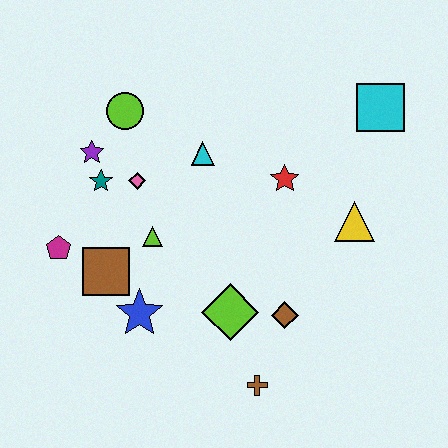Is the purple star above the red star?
Yes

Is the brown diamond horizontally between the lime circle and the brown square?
No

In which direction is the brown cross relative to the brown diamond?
The brown cross is below the brown diamond.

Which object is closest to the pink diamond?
The teal star is closest to the pink diamond.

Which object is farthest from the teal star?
The cyan square is farthest from the teal star.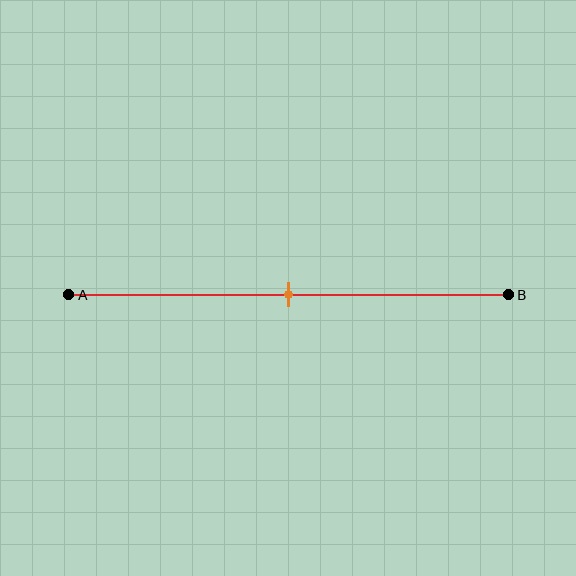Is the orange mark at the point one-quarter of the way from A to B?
No, the mark is at about 50% from A, not at the 25% one-quarter point.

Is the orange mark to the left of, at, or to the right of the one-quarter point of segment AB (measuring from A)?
The orange mark is to the right of the one-quarter point of segment AB.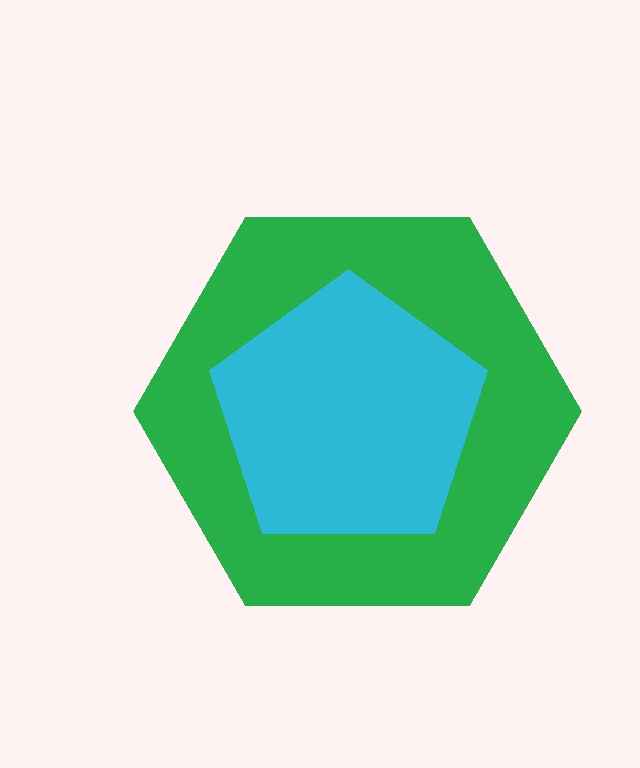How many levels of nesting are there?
2.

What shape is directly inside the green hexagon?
The cyan pentagon.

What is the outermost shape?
The green hexagon.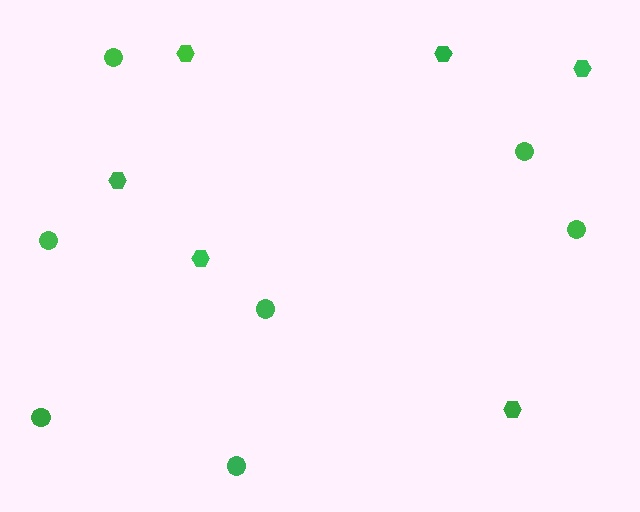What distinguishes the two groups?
There are 2 groups: one group of hexagons (6) and one group of circles (7).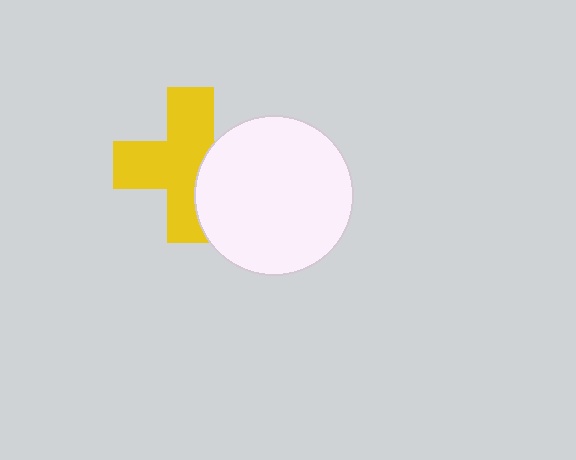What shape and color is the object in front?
The object in front is a white circle.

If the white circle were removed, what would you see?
You would see the complete yellow cross.